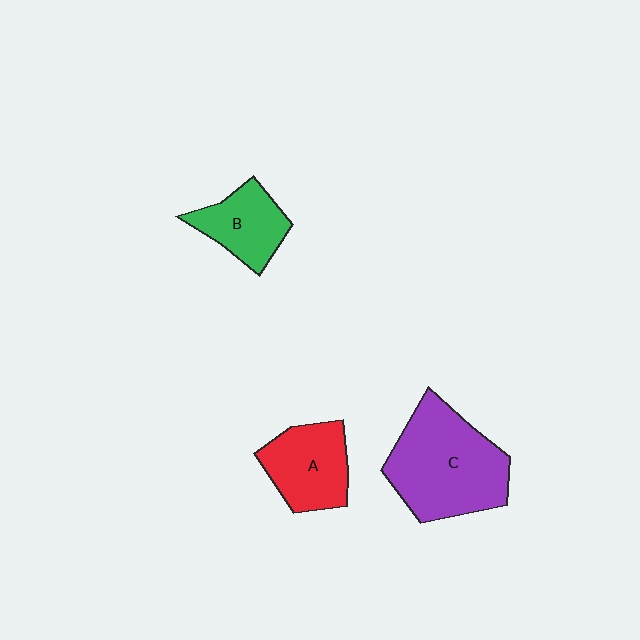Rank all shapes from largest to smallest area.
From largest to smallest: C (purple), A (red), B (green).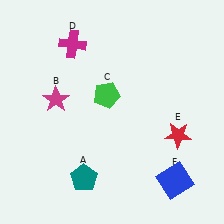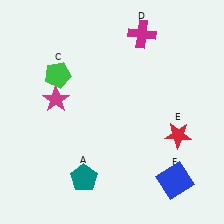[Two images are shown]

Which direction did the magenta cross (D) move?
The magenta cross (D) moved right.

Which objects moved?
The objects that moved are: the green pentagon (C), the magenta cross (D).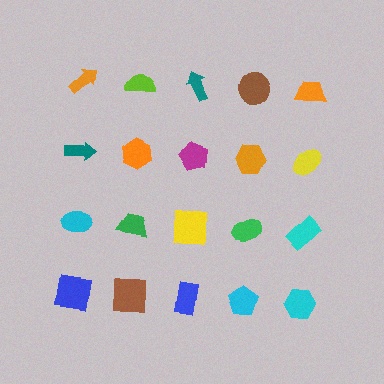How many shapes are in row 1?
5 shapes.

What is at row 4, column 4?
A cyan pentagon.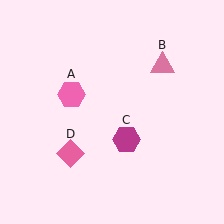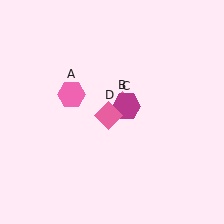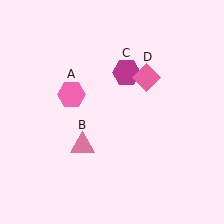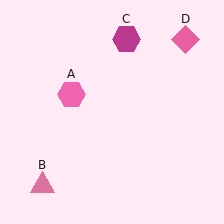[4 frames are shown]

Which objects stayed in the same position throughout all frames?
Pink hexagon (object A) remained stationary.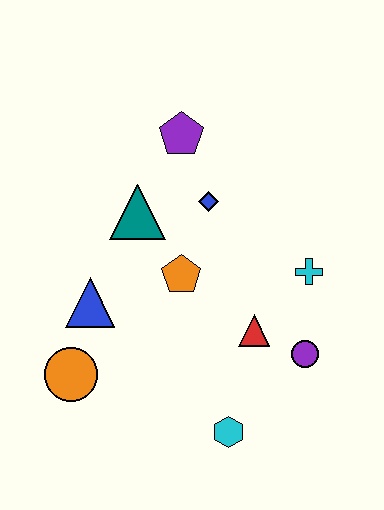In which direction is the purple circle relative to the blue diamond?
The purple circle is below the blue diamond.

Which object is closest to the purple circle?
The red triangle is closest to the purple circle.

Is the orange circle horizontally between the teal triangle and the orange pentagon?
No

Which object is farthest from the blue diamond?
The cyan hexagon is farthest from the blue diamond.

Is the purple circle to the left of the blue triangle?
No